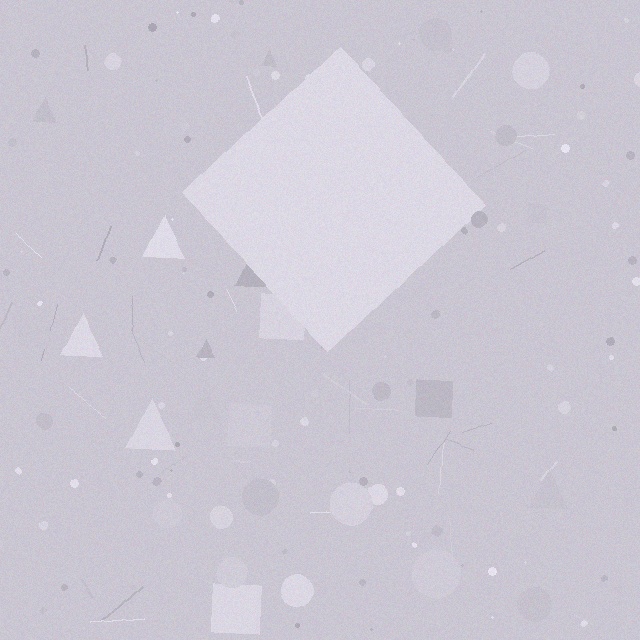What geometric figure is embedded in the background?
A diamond is embedded in the background.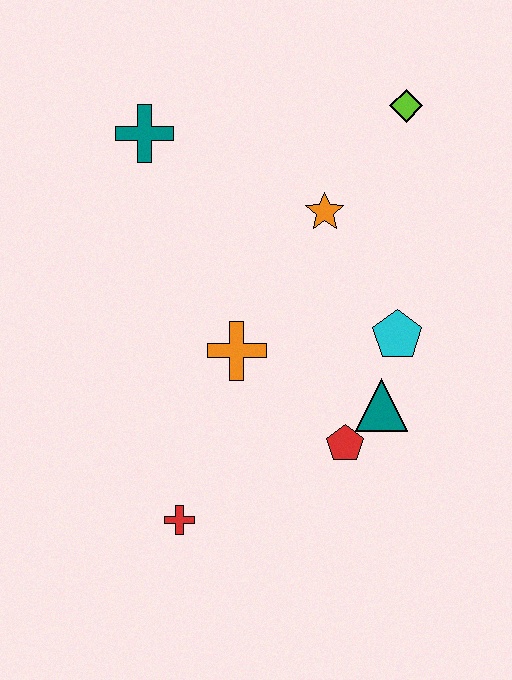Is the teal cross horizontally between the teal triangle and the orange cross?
No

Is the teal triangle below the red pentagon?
No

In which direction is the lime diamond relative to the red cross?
The lime diamond is above the red cross.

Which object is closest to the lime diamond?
The orange star is closest to the lime diamond.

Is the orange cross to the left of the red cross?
No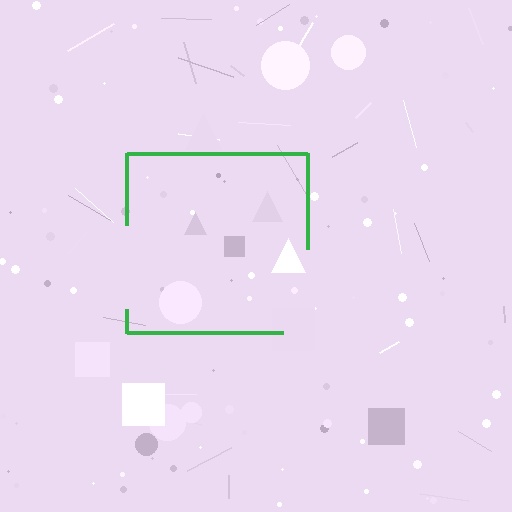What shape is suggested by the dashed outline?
The dashed outline suggests a square.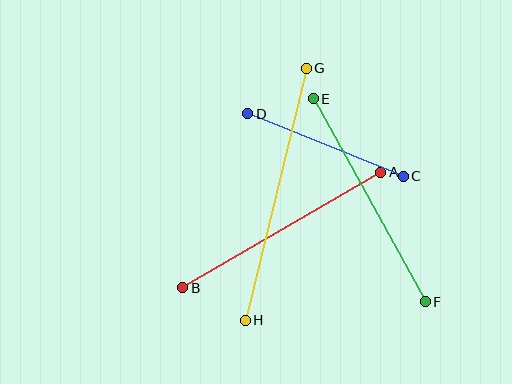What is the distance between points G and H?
The distance is approximately 259 pixels.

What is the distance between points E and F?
The distance is approximately 231 pixels.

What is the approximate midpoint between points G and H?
The midpoint is at approximately (276, 194) pixels.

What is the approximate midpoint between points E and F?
The midpoint is at approximately (369, 200) pixels.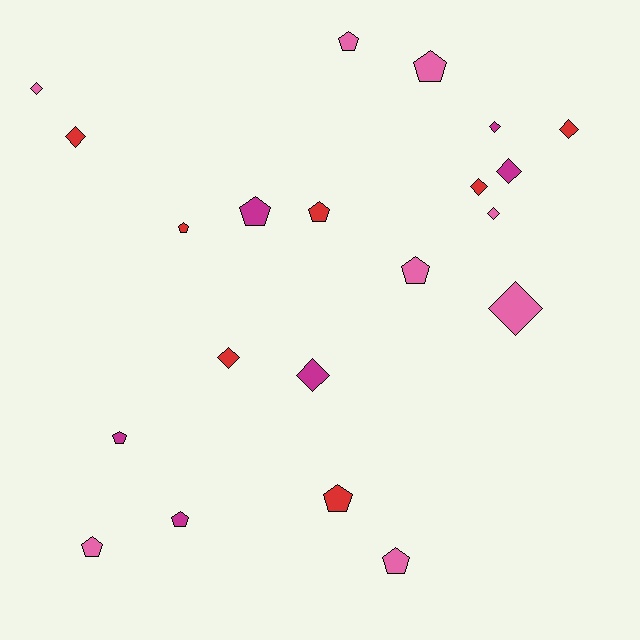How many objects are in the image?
There are 21 objects.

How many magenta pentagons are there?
There are 3 magenta pentagons.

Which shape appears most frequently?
Pentagon, with 11 objects.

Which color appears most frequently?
Pink, with 8 objects.